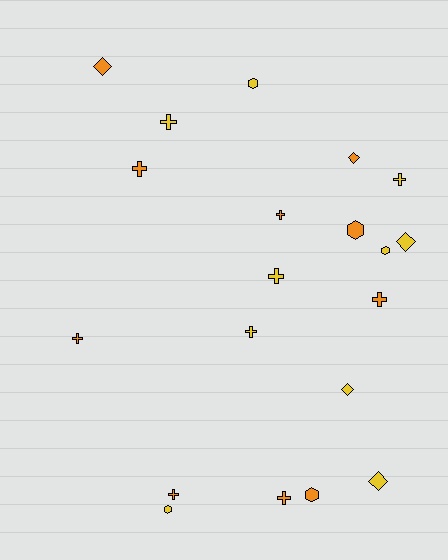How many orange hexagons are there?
There are 2 orange hexagons.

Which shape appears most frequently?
Cross, with 10 objects.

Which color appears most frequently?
Yellow, with 10 objects.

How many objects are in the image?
There are 20 objects.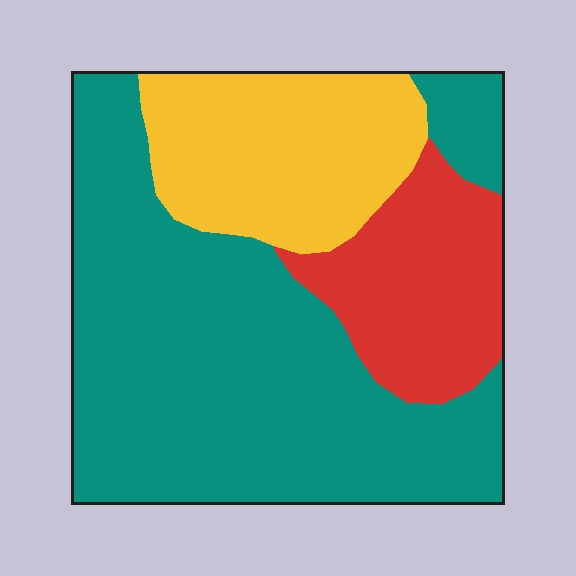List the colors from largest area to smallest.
From largest to smallest: teal, yellow, red.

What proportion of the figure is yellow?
Yellow covers roughly 25% of the figure.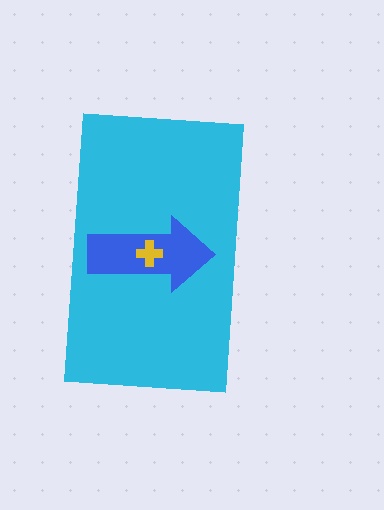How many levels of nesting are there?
3.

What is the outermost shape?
The cyan rectangle.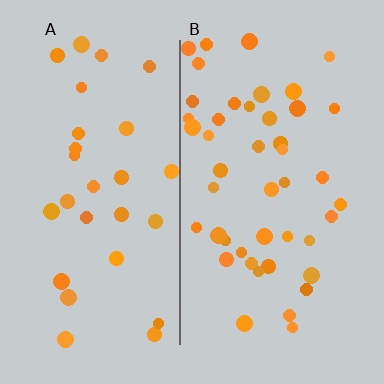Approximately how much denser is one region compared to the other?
Approximately 1.6× — region B over region A.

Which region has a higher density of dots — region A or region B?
B (the right).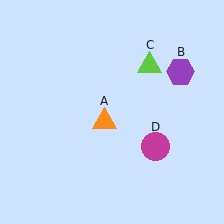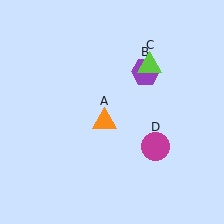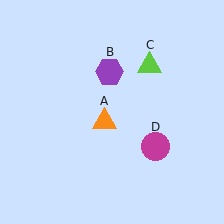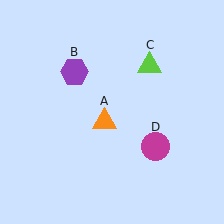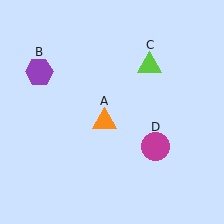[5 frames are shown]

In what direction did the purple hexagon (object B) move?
The purple hexagon (object B) moved left.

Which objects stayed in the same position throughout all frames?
Orange triangle (object A) and lime triangle (object C) and magenta circle (object D) remained stationary.